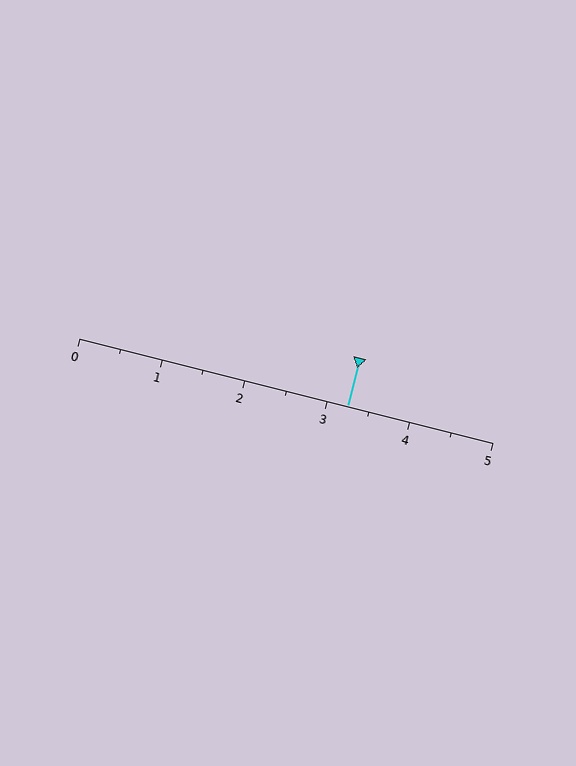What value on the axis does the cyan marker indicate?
The marker indicates approximately 3.2.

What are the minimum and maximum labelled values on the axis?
The axis runs from 0 to 5.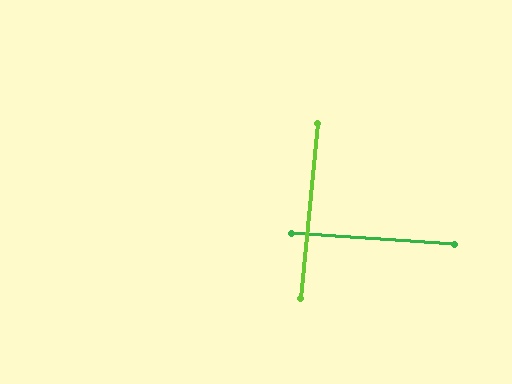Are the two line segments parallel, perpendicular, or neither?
Perpendicular — they meet at approximately 88°.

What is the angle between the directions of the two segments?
Approximately 88 degrees.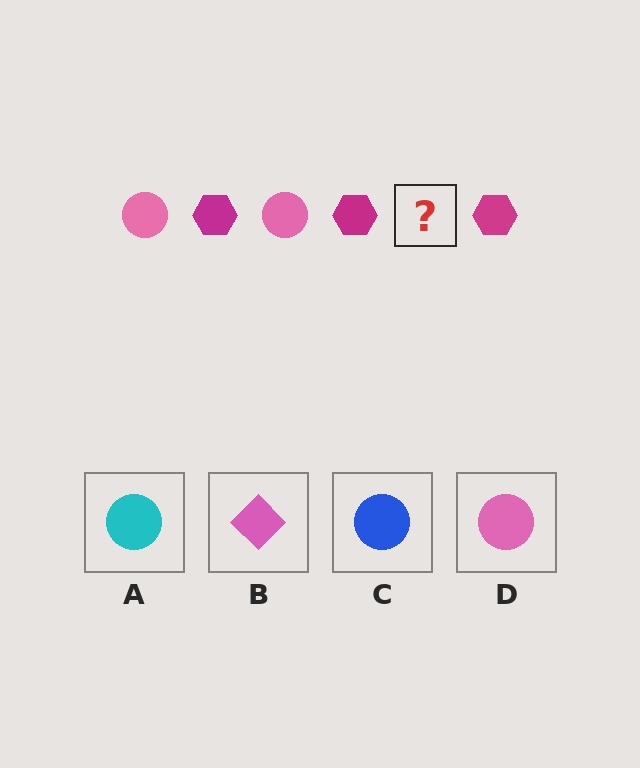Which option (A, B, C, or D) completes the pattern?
D.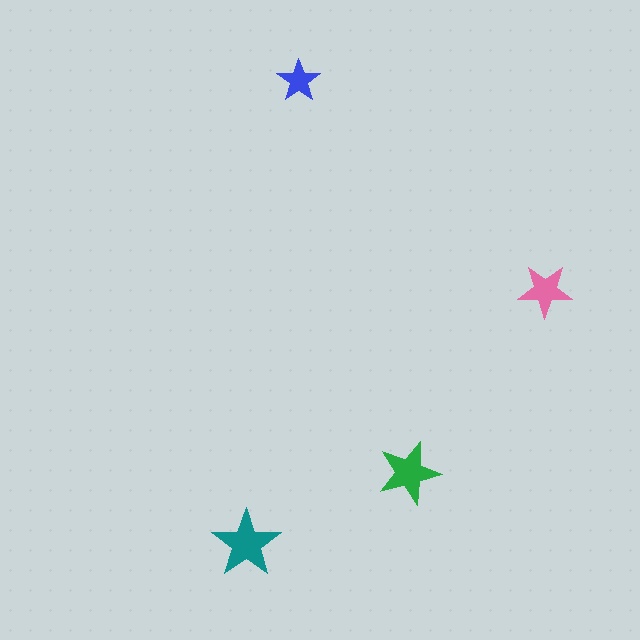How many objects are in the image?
There are 4 objects in the image.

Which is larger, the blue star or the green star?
The green one.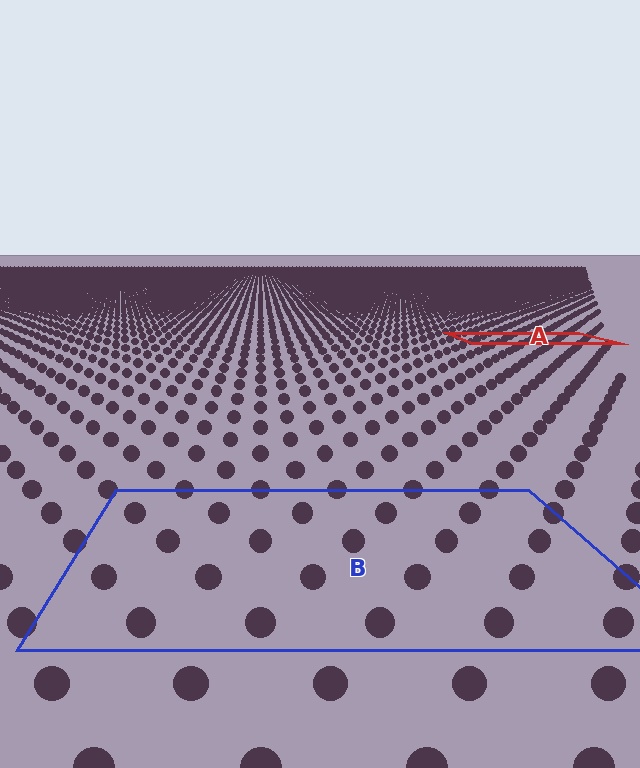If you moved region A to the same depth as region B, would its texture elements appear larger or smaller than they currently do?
They would appear larger. At a closer depth, the same texture elements are projected at a bigger on-screen size.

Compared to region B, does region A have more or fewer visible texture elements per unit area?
Region A has more texture elements per unit area — they are packed more densely because it is farther away.